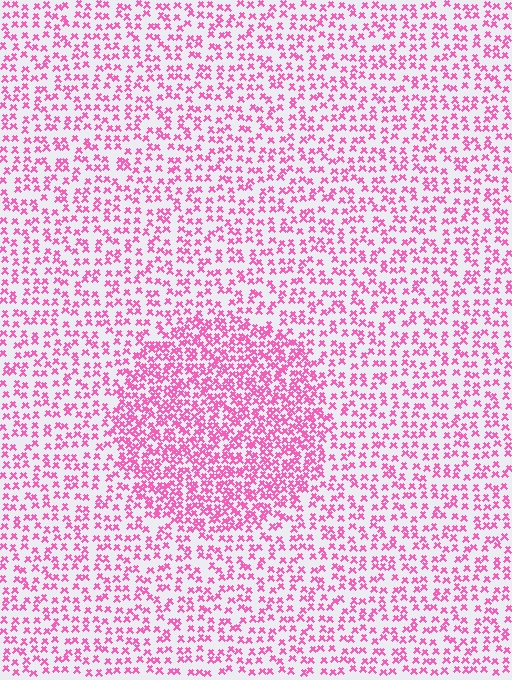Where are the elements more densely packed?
The elements are more densely packed inside the circle boundary.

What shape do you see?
I see a circle.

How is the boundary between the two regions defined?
The boundary is defined by a change in element density (approximately 1.9x ratio). All elements are the same color, size, and shape.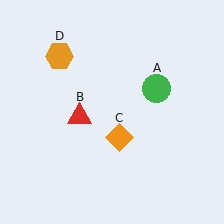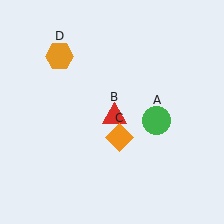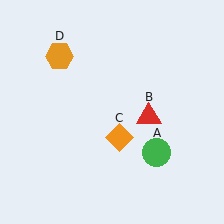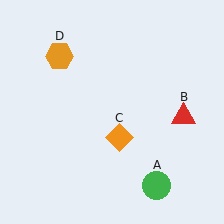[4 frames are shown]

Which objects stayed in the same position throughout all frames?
Orange diamond (object C) and orange hexagon (object D) remained stationary.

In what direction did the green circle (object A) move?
The green circle (object A) moved down.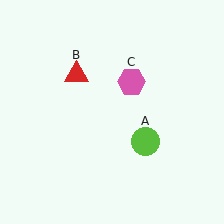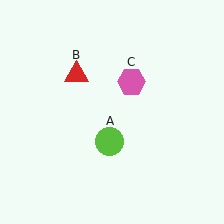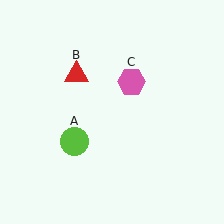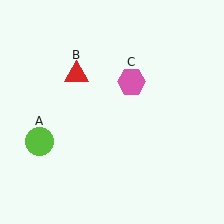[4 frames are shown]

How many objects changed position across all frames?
1 object changed position: lime circle (object A).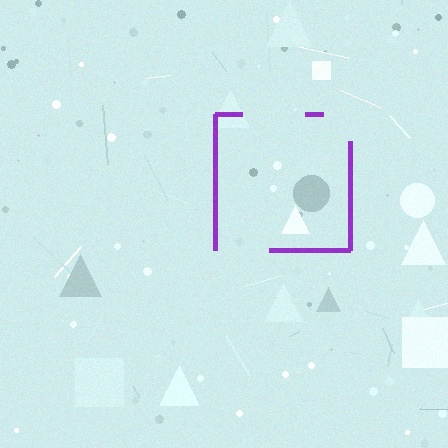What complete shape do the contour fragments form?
The contour fragments form a square.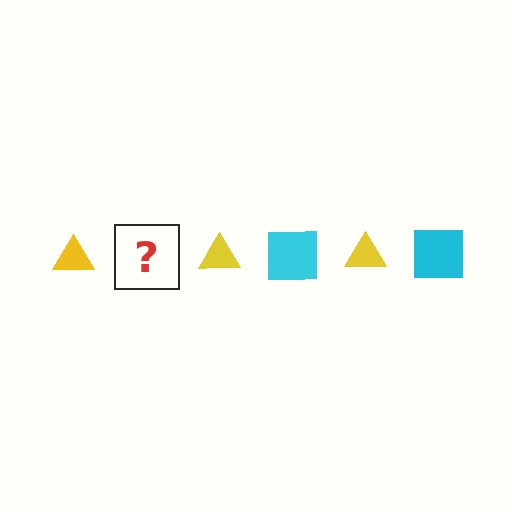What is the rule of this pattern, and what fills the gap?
The rule is that the pattern alternates between yellow triangle and cyan square. The gap should be filled with a cyan square.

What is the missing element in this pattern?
The missing element is a cyan square.